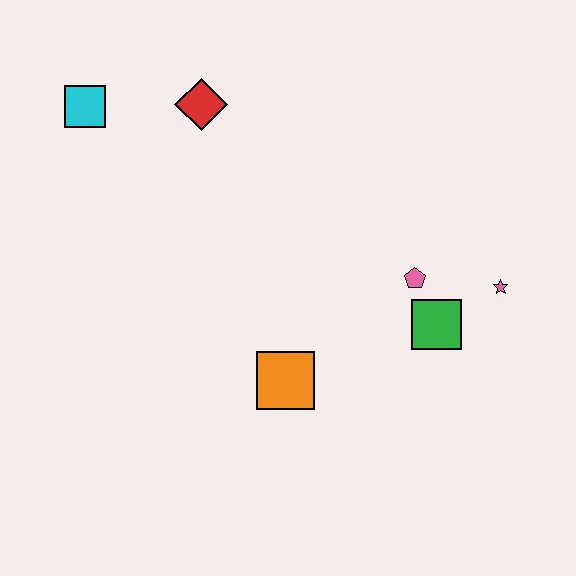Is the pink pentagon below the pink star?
No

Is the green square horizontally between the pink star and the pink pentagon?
Yes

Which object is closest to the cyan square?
The red diamond is closest to the cyan square.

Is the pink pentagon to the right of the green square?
No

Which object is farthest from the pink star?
The cyan square is farthest from the pink star.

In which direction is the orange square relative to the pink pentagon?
The orange square is to the left of the pink pentagon.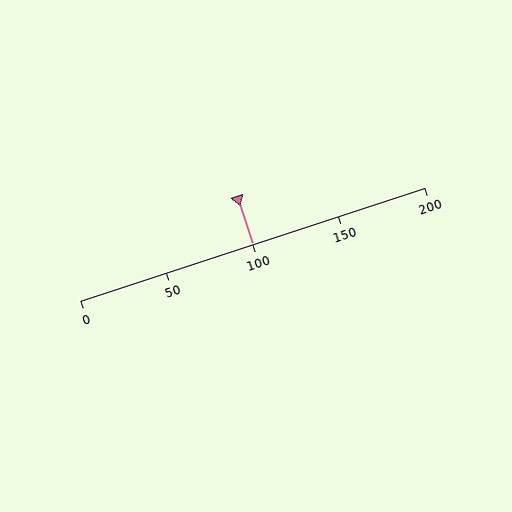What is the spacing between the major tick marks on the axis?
The major ticks are spaced 50 apart.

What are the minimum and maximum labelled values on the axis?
The axis runs from 0 to 200.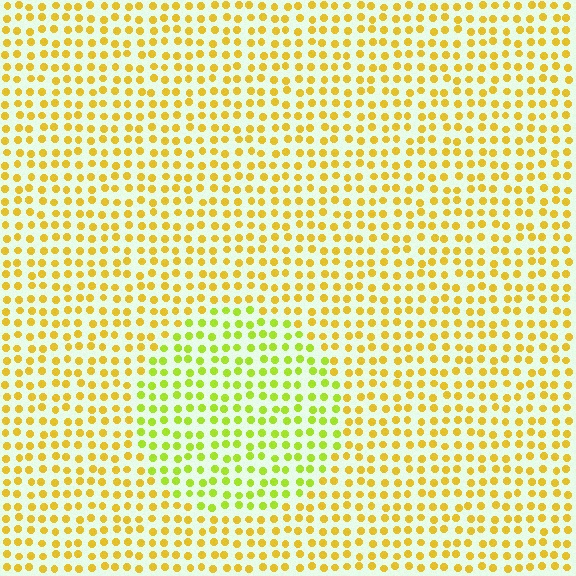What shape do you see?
I see a circle.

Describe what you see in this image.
The image is filled with small yellow elements in a uniform arrangement. A circle-shaped region is visible where the elements are tinted to a slightly different hue, forming a subtle color boundary.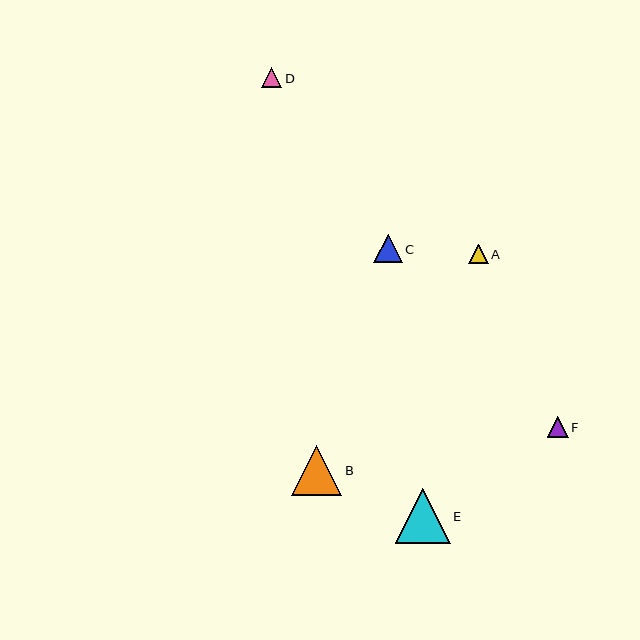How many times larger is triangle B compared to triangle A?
Triangle B is approximately 2.6 times the size of triangle A.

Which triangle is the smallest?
Triangle A is the smallest with a size of approximately 19 pixels.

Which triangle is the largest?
Triangle E is the largest with a size of approximately 55 pixels.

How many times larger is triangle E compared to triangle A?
Triangle E is approximately 2.8 times the size of triangle A.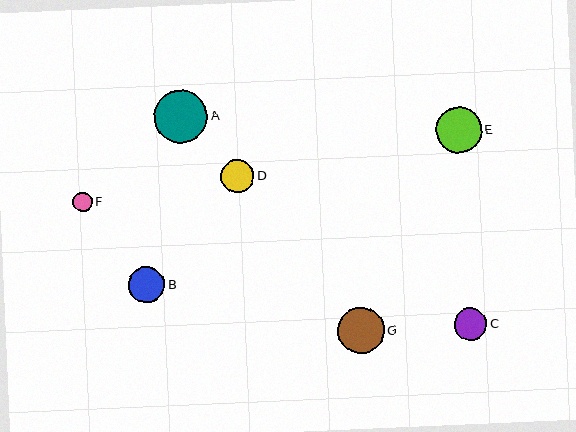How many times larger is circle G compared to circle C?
Circle G is approximately 1.5 times the size of circle C.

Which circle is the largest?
Circle A is the largest with a size of approximately 53 pixels.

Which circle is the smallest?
Circle F is the smallest with a size of approximately 19 pixels.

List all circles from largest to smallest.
From largest to smallest: A, G, E, B, D, C, F.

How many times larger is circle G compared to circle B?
Circle G is approximately 1.3 times the size of circle B.